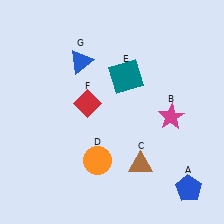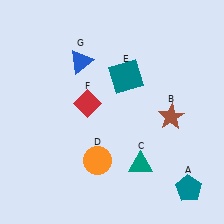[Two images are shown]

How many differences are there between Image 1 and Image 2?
There are 3 differences between the two images.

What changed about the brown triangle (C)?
In Image 1, C is brown. In Image 2, it changed to teal.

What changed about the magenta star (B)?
In Image 1, B is magenta. In Image 2, it changed to brown.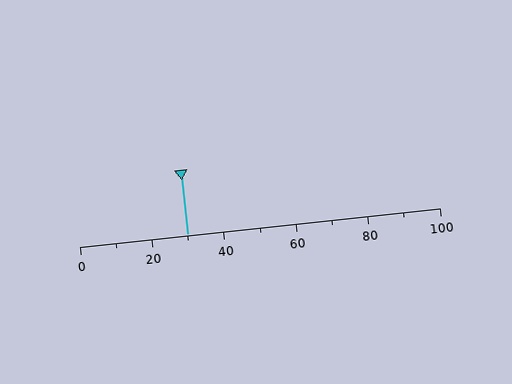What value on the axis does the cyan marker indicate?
The marker indicates approximately 30.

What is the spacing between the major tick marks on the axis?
The major ticks are spaced 20 apart.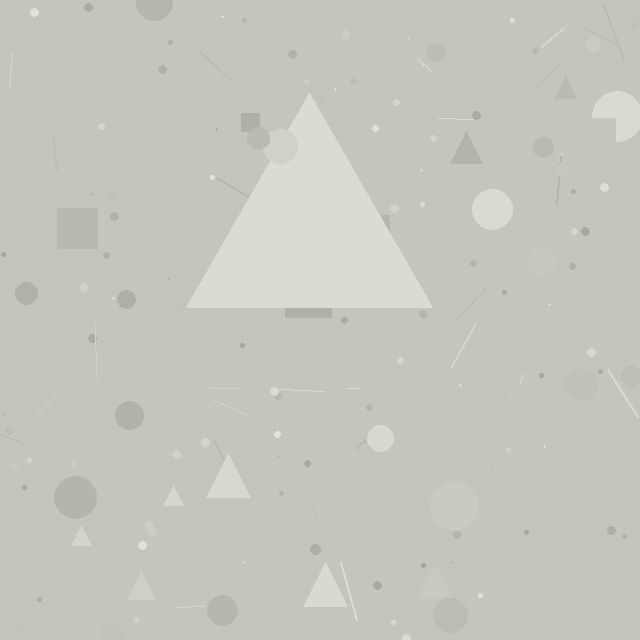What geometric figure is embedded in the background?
A triangle is embedded in the background.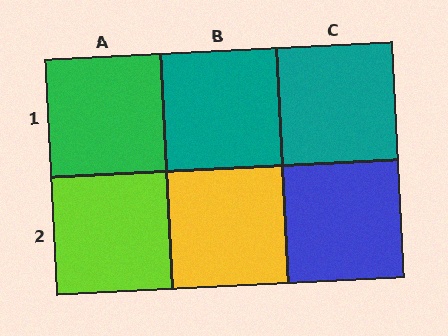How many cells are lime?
1 cell is lime.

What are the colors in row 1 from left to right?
Green, teal, teal.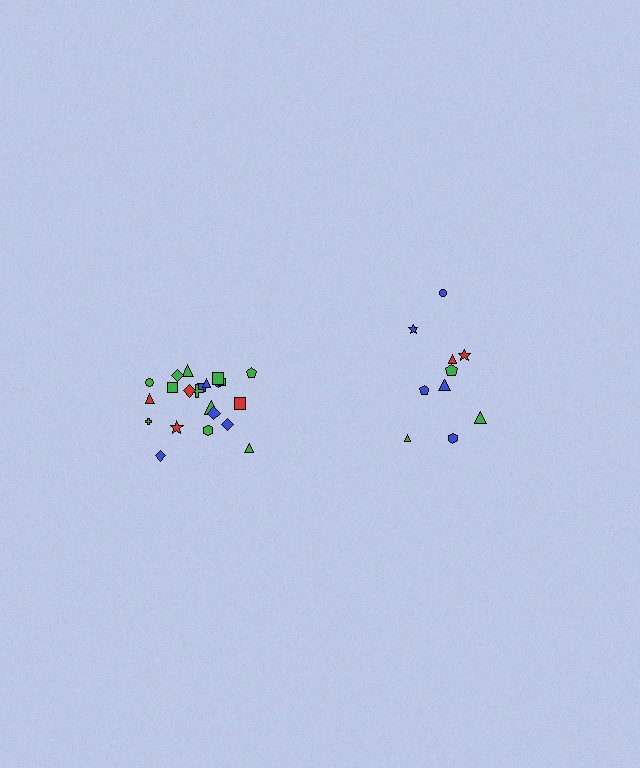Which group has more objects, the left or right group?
The left group.